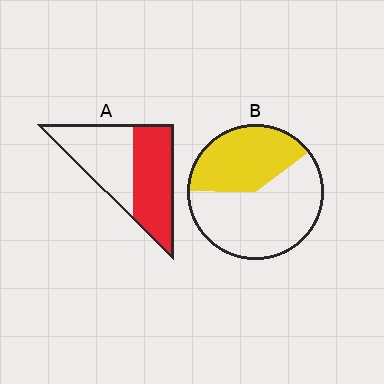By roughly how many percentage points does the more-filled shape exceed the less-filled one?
By roughly 10 percentage points (A over B).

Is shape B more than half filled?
No.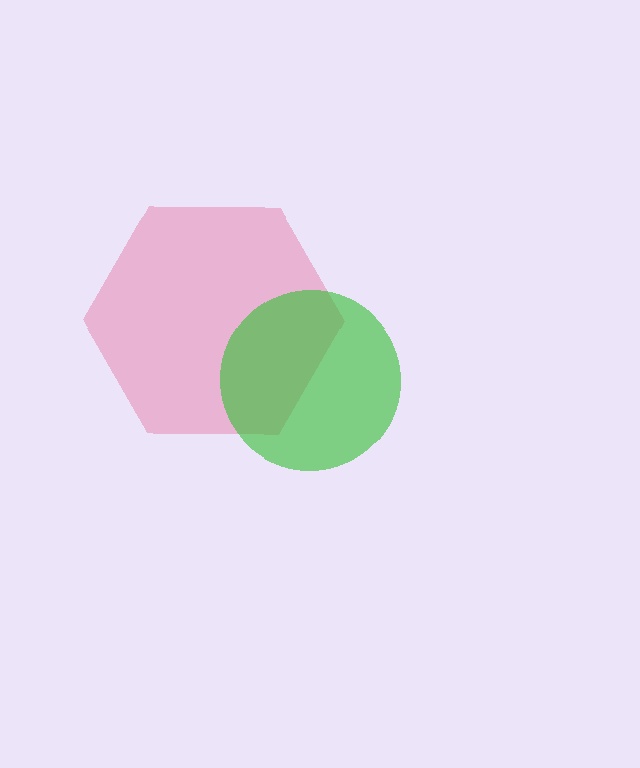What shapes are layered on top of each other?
The layered shapes are: a pink hexagon, a green circle.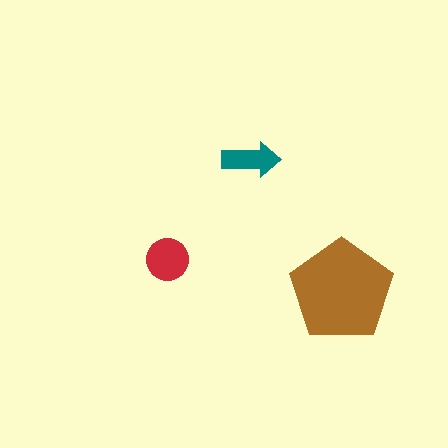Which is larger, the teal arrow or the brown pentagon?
The brown pentagon.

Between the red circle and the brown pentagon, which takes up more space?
The brown pentagon.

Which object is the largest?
The brown pentagon.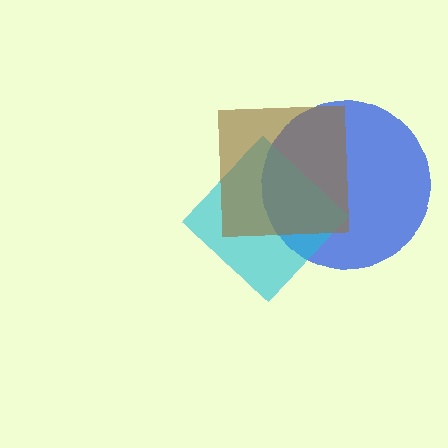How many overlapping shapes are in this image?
There are 3 overlapping shapes in the image.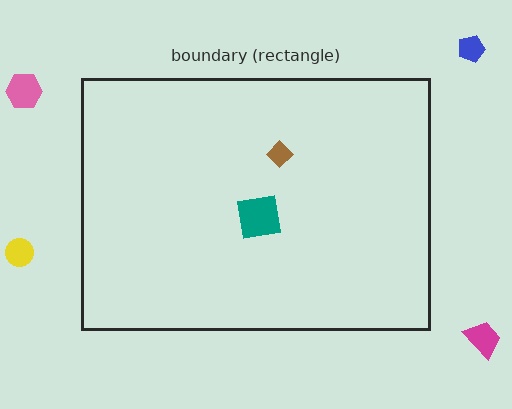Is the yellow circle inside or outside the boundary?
Outside.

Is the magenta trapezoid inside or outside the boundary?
Outside.